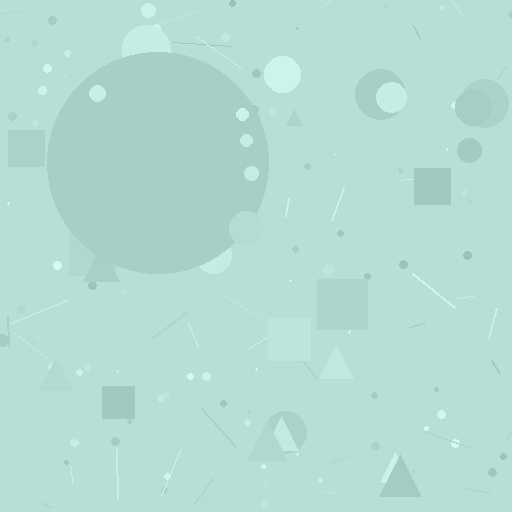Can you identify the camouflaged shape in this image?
The camouflaged shape is a circle.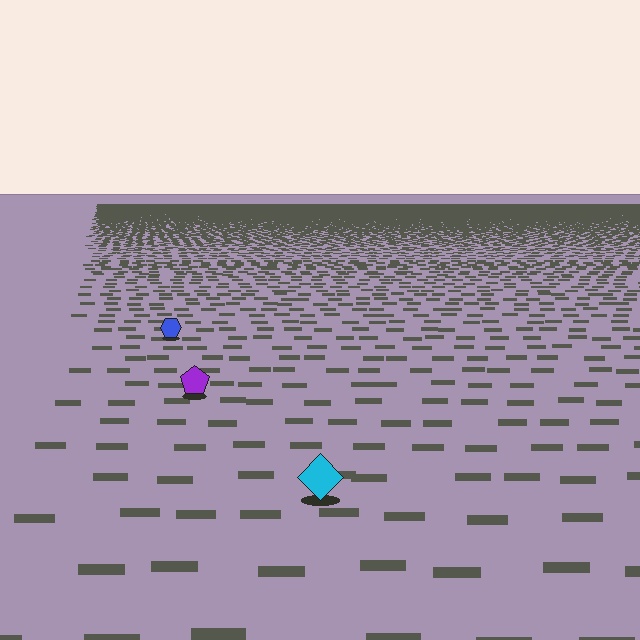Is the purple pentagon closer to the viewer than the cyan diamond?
No. The cyan diamond is closer — you can tell from the texture gradient: the ground texture is coarser near it.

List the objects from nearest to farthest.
From nearest to farthest: the cyan diamond, the purple pentagon, the blue hexagon.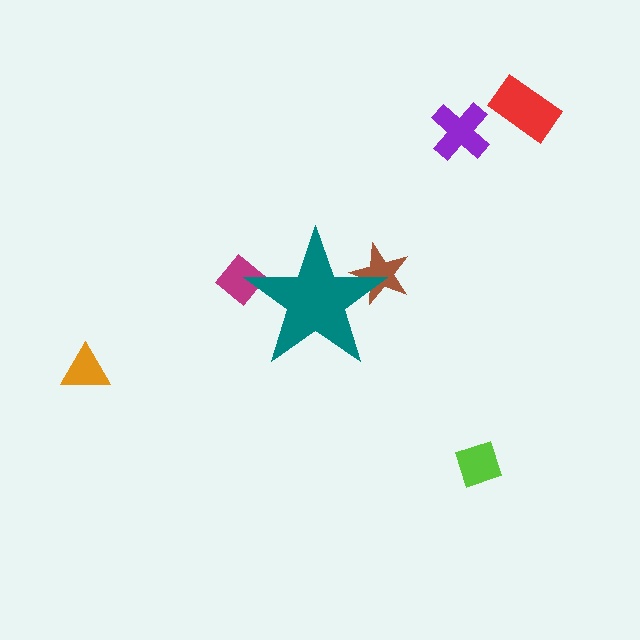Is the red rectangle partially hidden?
No, the red rectangle is fully visible.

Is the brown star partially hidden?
Yes, the brown star is partially hidden behind the teal star.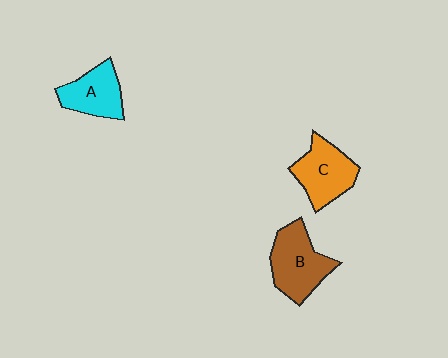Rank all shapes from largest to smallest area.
From largest to smallest: B (brown), C (orange), A (cyan).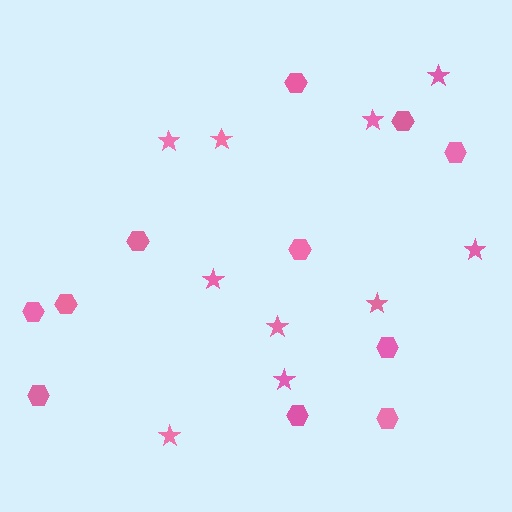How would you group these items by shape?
There are 2 groups: one group of stars (10) and one group of hexagons (11).